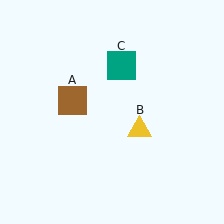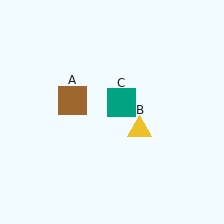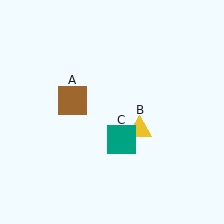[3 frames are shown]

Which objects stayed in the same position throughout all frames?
Brown square (object A) and yellow triangle (object B) remained stationary.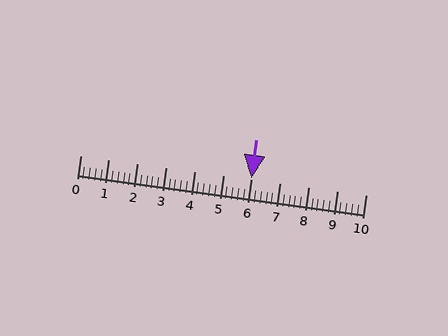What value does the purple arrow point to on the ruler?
The purple arrow points to approximately 6.0.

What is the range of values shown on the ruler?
The ruler shows values from 0 to 10.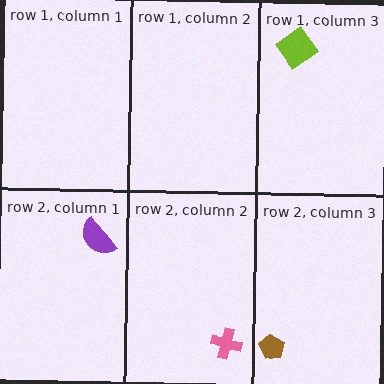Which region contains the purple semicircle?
The row 2, column 1 region.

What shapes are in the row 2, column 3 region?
The brown pentagon.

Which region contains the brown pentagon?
The row 2, column 3 region.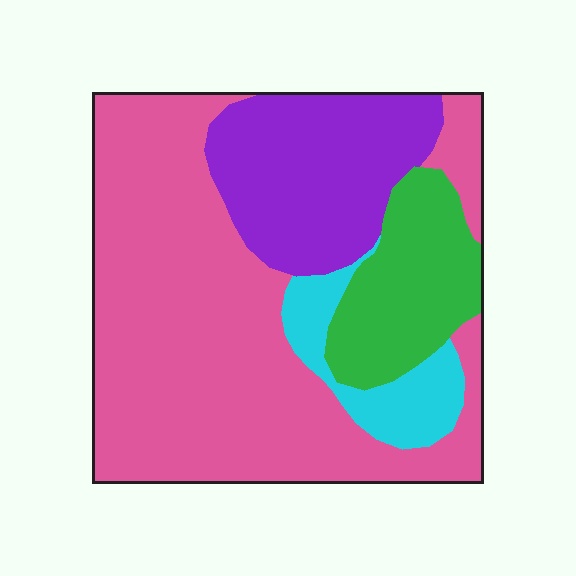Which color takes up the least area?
Cyan, at roughly 10%.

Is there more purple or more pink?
Pink.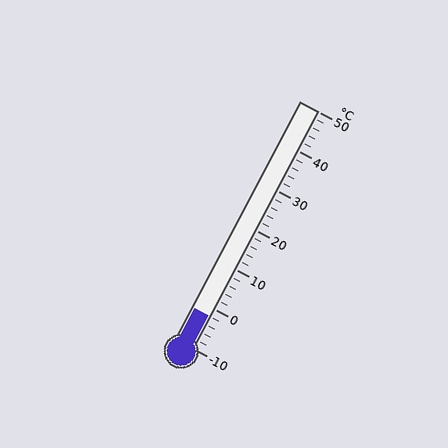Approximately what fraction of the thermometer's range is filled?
The thermometer is filled to approximately 15% of its range.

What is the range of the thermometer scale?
The thermometer scale ranges from -10°C to 50°C.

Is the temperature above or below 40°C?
The temperature is below 40°C.